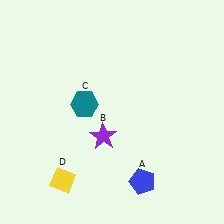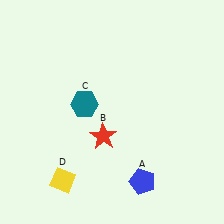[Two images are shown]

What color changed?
The star (B) changed from purple in Image 1 to red in Image 2.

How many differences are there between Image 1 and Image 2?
There is 1 difference between the two images.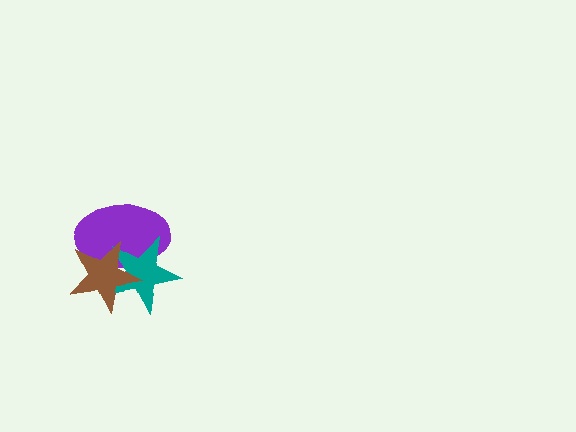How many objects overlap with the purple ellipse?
2 objects overlap with the purple ellipse.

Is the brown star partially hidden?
No, no other shape covers it.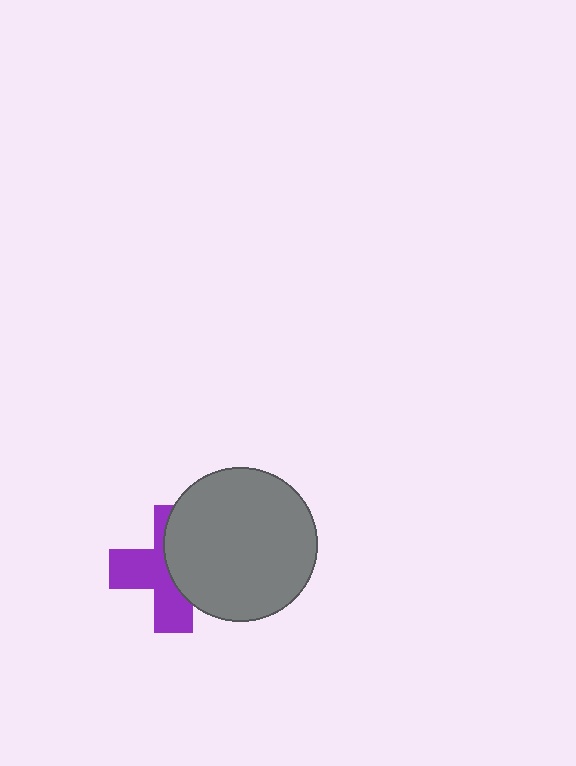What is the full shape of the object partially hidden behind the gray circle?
The partially hidden object is a purple cross.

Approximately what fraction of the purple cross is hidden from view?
Roughly 48% of the purple cross is hidden behind the gray circle.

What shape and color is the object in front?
The object in front is a gray circle.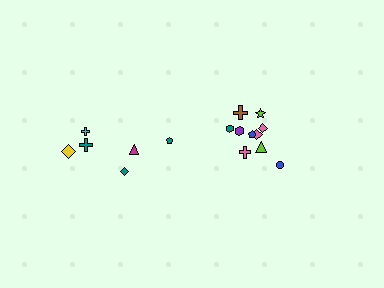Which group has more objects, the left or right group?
The right group.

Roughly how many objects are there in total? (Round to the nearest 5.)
Roughly 15 objects in total.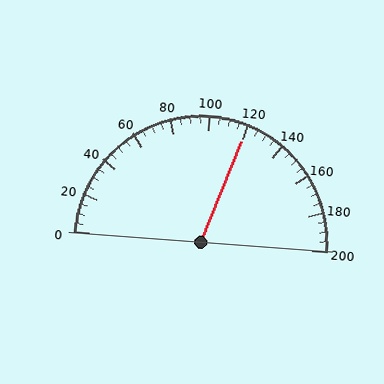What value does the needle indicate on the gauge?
The needle indicates approximately 120.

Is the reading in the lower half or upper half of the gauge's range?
The reading is in the upper half of the range (0 to 200).